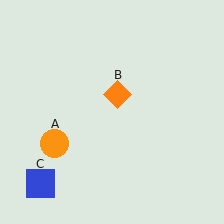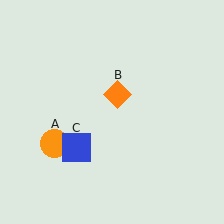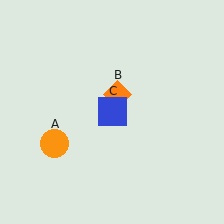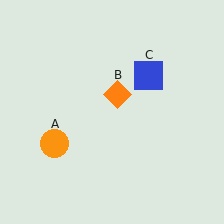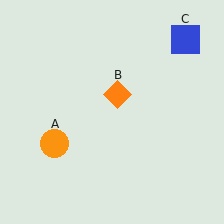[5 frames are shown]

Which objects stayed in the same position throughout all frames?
Orange circle (object A) and orange diamond (object B) remained stationary.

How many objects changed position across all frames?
1 object changed position: blue square (object C).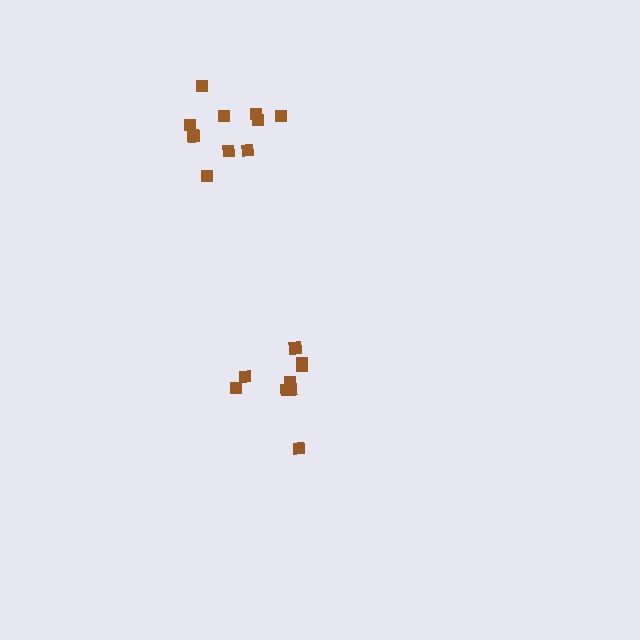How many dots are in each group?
Group 1: 9 dots, Group 2: 11 dots (20 total).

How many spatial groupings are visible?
There are 2 spatial groupings.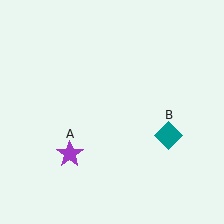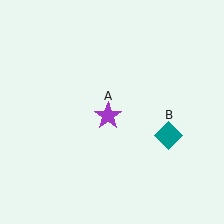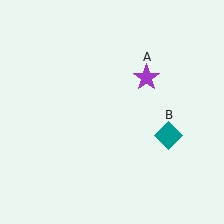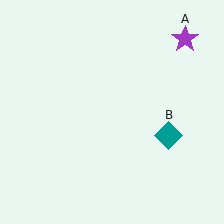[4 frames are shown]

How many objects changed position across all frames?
1 object changed position: purple star (object A).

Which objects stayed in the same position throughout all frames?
Teal diamond (object B) remained stationary.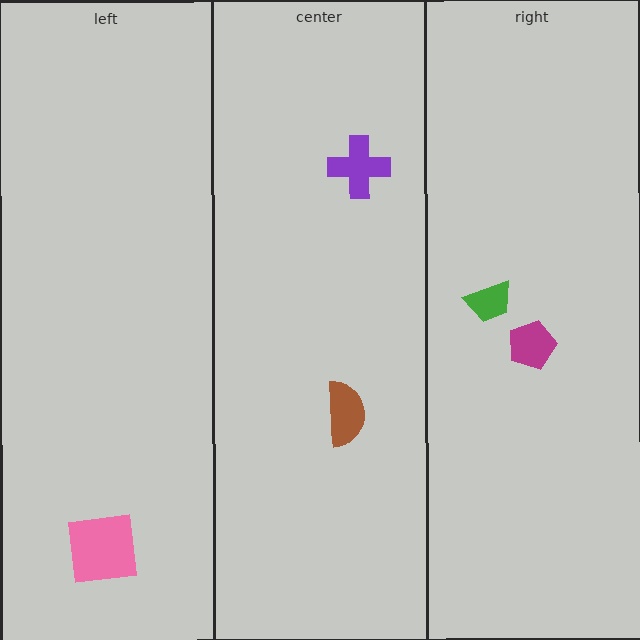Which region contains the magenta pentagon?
The right region.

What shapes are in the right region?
The green trapezoid, the magenta pentagon.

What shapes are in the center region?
The brown semicircle, the purple cross.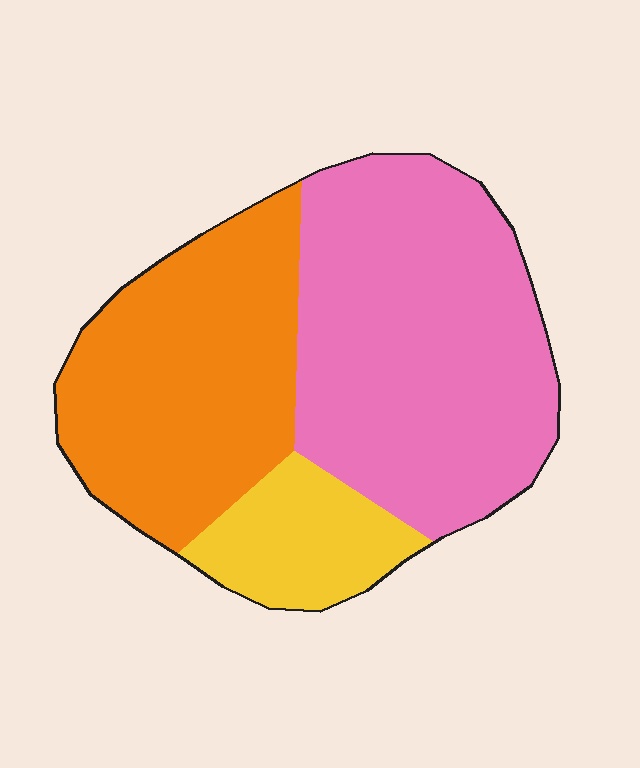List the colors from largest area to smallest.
From largest to smallest: pink, orange, yellow.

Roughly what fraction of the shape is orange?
Orange covers around 35% of the shape.